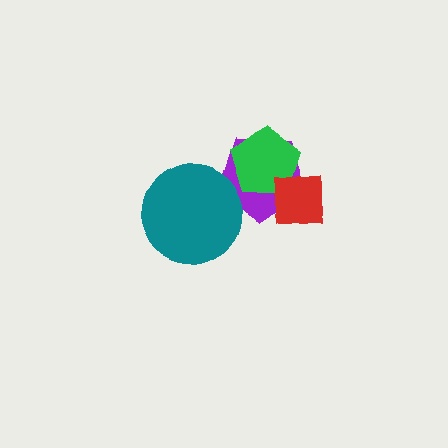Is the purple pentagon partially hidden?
Yes, it is partially covered by another shape.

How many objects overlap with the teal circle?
1 object overlaps with the teal circle.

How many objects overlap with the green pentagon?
2 objects overlap with the green pentagon.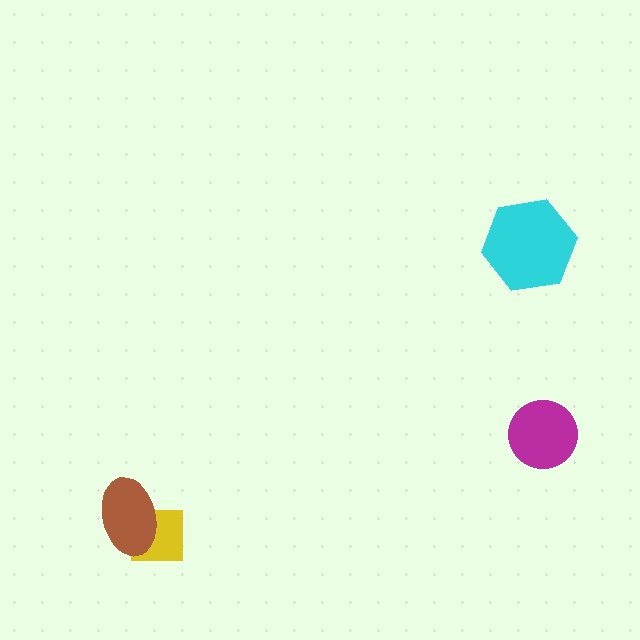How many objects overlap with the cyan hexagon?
0 objects overlap with the cyan hexagon.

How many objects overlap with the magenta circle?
0 objects overlap with the magenta circle.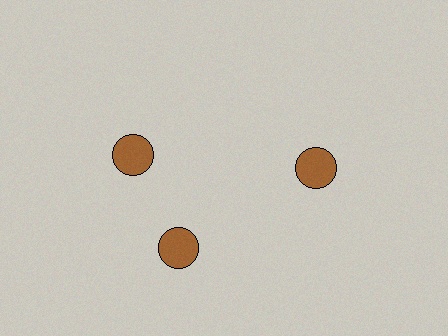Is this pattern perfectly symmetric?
No. The 3 brown circles are arranged in a ring, but one element near the 11 o'clock position is rotated out of alignment along the ring, breaking the 3-fold rotational symmetry.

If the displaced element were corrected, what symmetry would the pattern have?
It would have 3-fold rotational symmetry — the pattern would map onto itself every 120 degrees.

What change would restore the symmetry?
The symmetry would be restored by rotating it back into even spacing with its neighbors so that all 3 circles sit at equal angles and equal distance from the center.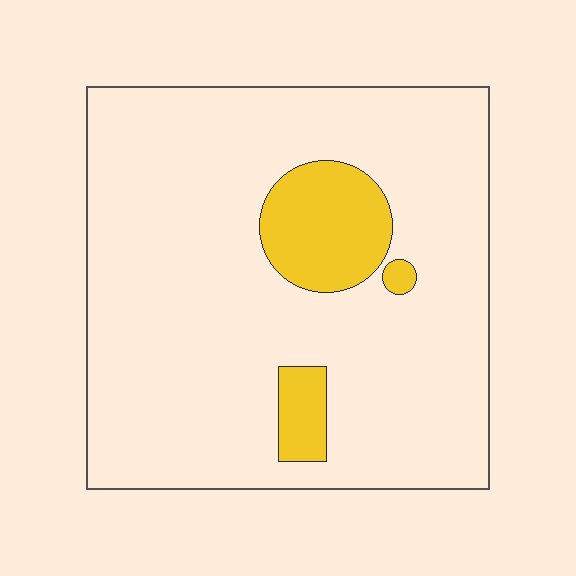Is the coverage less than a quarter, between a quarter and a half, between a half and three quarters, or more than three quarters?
Less than a quarter.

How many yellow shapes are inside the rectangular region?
3.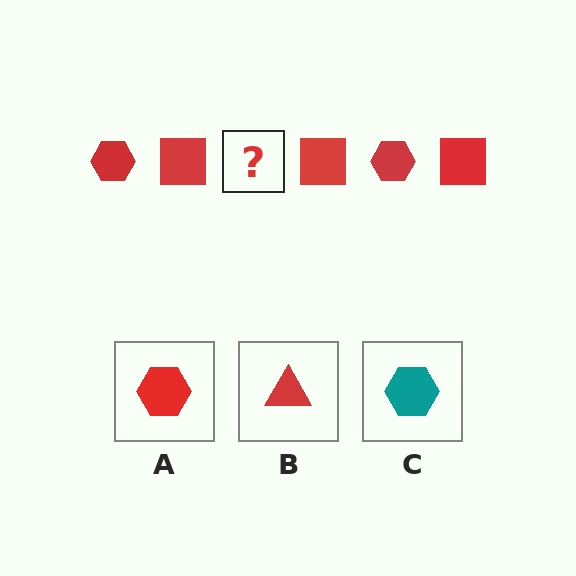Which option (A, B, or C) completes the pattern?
A.